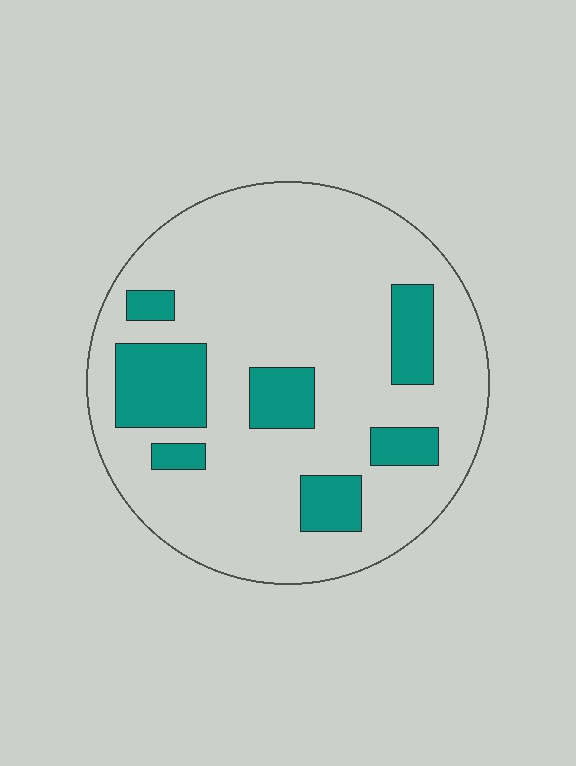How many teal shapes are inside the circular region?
7.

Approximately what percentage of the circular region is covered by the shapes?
Approximately 20%.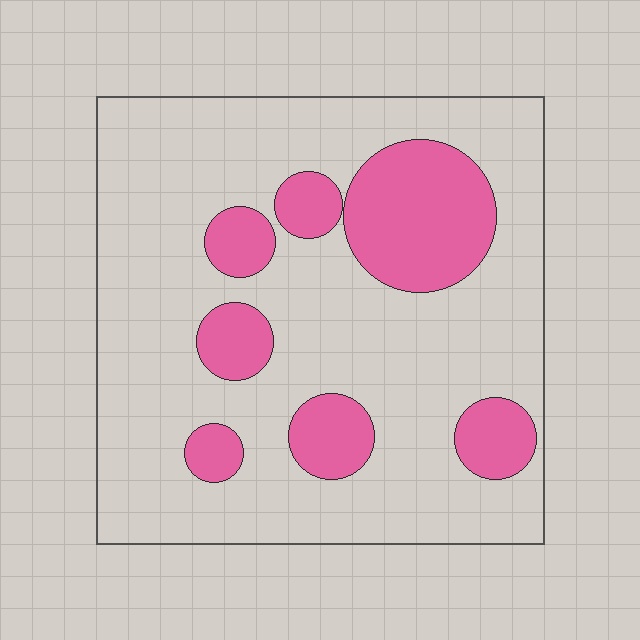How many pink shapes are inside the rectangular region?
7.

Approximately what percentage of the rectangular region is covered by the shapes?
Approximately 20%.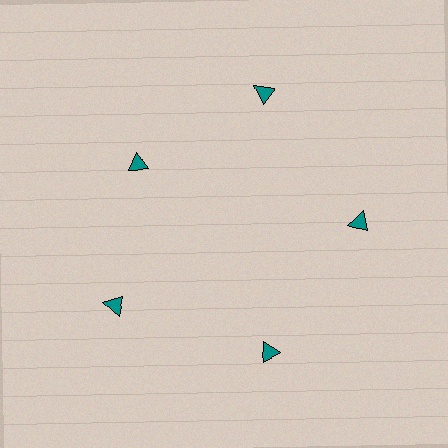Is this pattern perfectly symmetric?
No. The 5 teal triangles are arranged in a ring, but one element near the 10 o'clock position is pulled inward toward the center, breaking the 5-fold rotational symmetry.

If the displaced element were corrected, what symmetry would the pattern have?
It would have 5-fold rotational symmetry — the pattern would map onto itself every 72 degrees.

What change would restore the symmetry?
The symmetry would be restored by moving it outward, back onto the ring so that all 5 triangles sit at equal angles and equal distance from the center.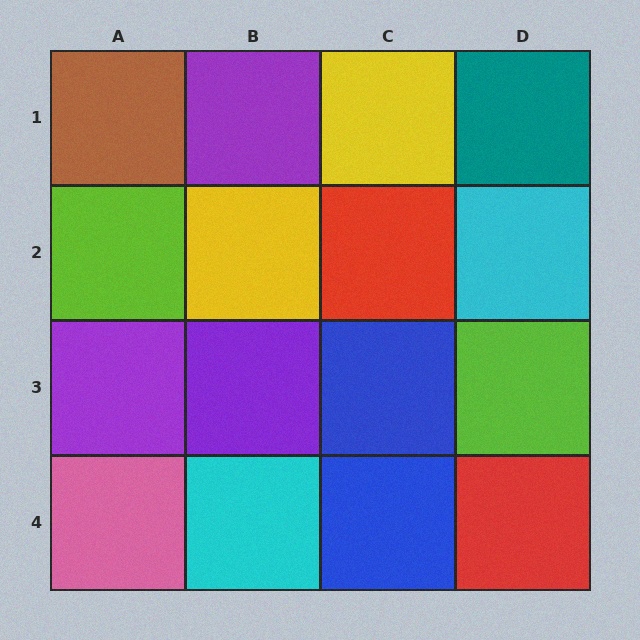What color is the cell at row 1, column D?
Teal.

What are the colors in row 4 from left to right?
Pink, cyan, blue, red.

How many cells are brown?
1 cell is brown.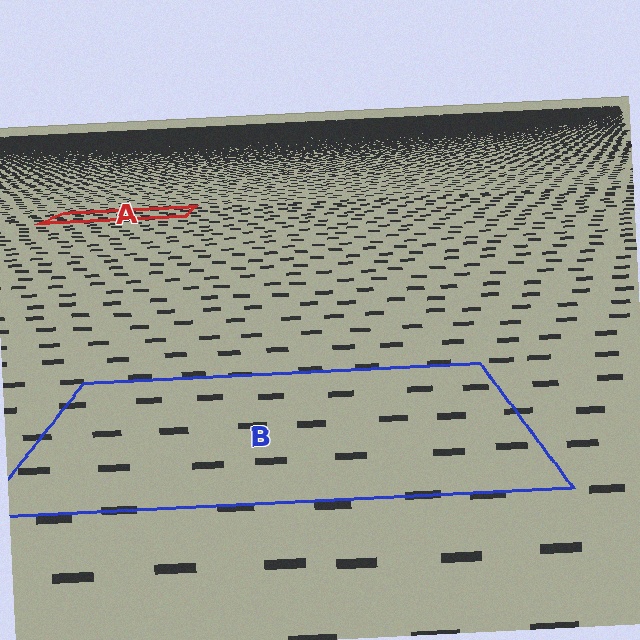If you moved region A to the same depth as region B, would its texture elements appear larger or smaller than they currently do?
They would appear larger. At a closer depth, the same texture elements are projected at a bigger on-screen size.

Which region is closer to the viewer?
Region B is closer. The texture elements there are larger and more spread out.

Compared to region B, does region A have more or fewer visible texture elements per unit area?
Region A has more texture elements per unit area — they are packed more densely because it is farther away.